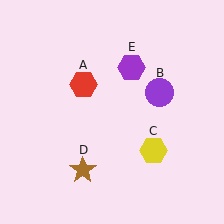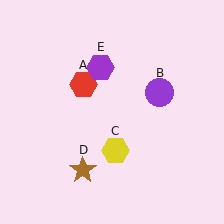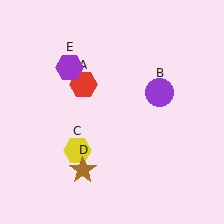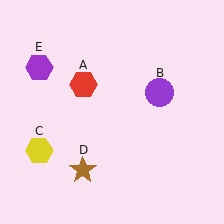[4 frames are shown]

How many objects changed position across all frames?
2 objects changed position: yellow hexagon (object C), purple hexagon (object E).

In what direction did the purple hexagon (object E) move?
The purple hexagon (object E) moved left.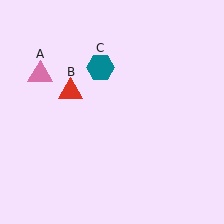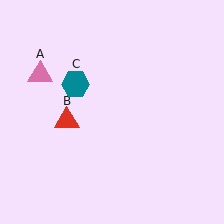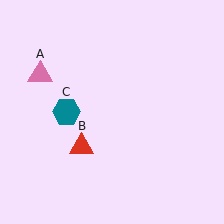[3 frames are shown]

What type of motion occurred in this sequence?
The red triangle (object B), teal hexagon (object C) rotated counterclockwise around the center of the scene.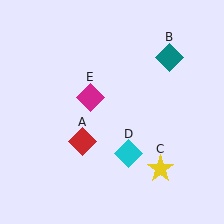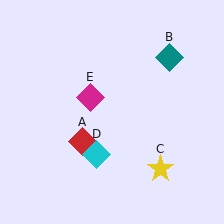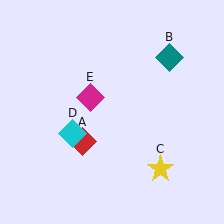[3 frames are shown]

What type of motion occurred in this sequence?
The cyan diamond (object D) rotated clockwise around the center of the scene.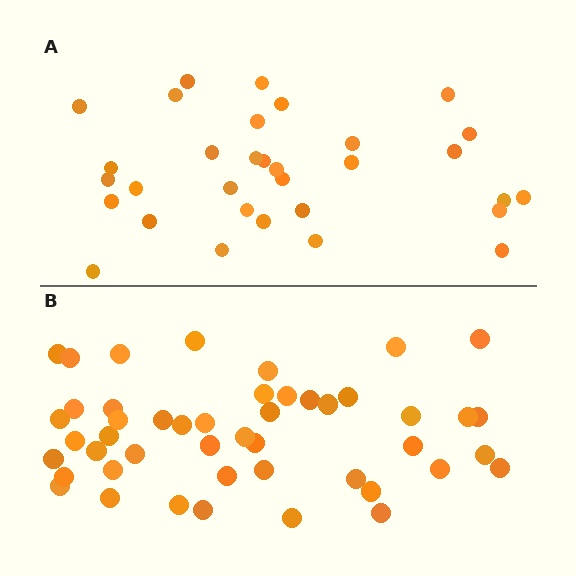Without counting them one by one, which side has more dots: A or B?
Region B (the bottom region) has more dots.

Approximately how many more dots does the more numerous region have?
Region B has approximately 15 more dots than region A.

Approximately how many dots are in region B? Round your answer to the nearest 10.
About 50 dots. (The exact count is 47, which rounds to 50.)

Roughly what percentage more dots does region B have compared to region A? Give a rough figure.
About 45% more.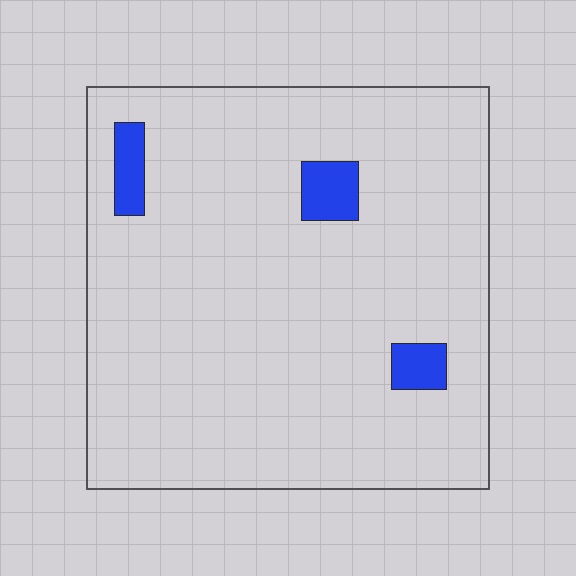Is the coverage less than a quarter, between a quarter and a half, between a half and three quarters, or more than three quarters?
Less than a quarter.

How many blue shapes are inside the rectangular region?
3.